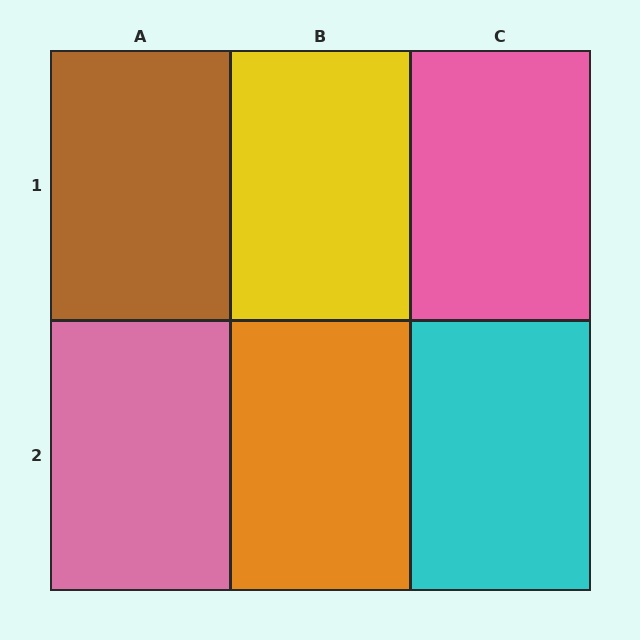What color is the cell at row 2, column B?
Orange.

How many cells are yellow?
1 cell is yellow.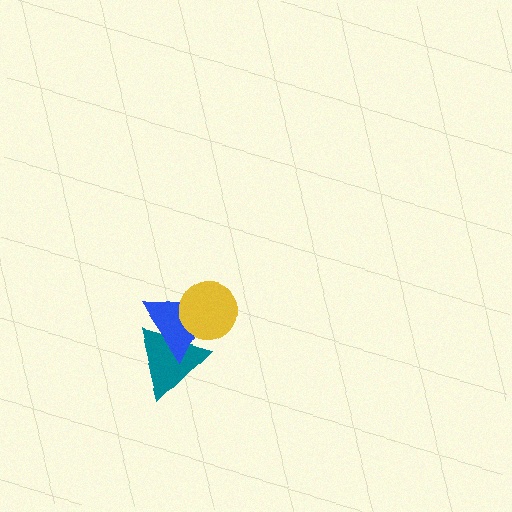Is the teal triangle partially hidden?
Yes, it is partially covered by another shape.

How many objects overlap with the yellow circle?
2 objects overlap with the yellow circle.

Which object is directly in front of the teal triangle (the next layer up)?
The blue triangle is directly in front of the teal triangle.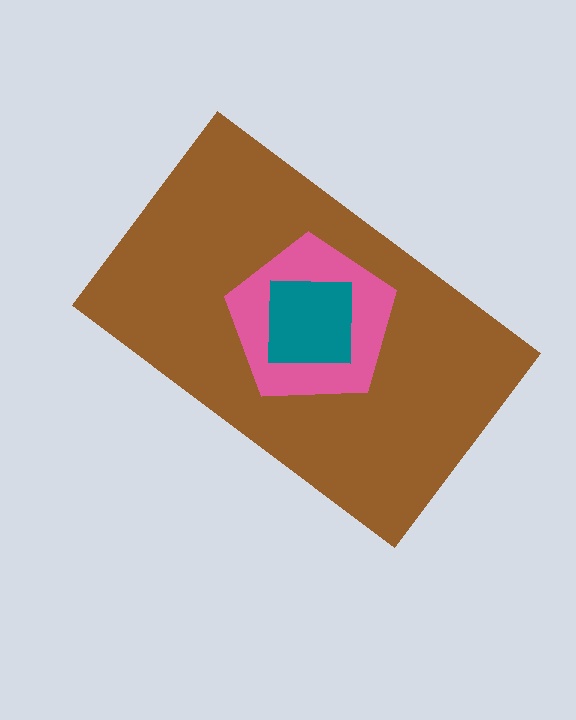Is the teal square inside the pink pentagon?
Yes.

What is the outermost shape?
The brown rectangle.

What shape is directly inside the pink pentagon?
The teal square.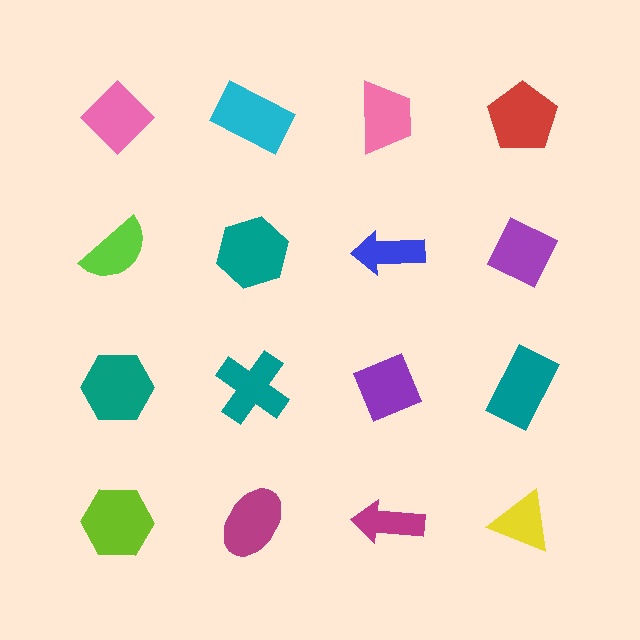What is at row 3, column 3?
A purple diamond.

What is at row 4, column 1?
A lime hexagon.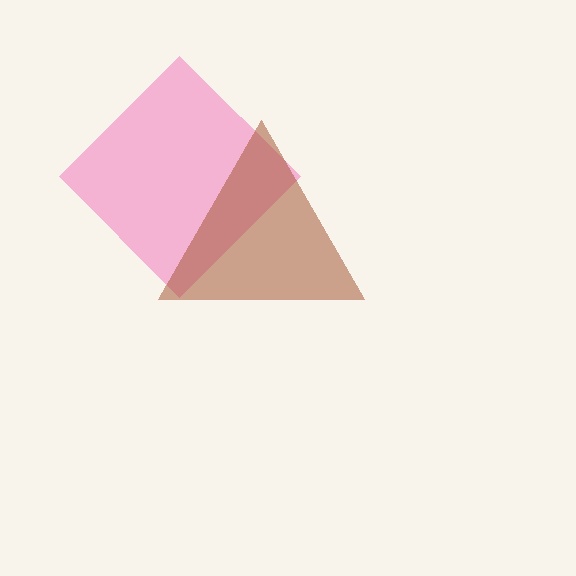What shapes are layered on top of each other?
The layered shapes are: a pink diamond, a brown triangle.